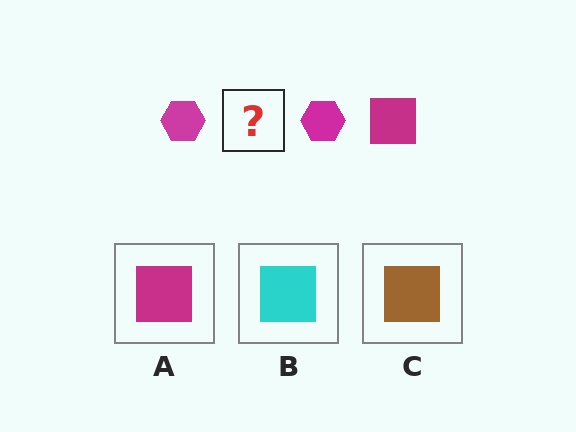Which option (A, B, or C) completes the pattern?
A.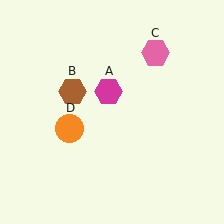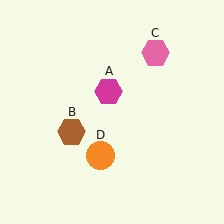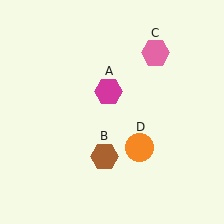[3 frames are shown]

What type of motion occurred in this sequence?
The brown hexagon (object B), orange circle (object D) rotated counterclockwise around the center of the scene.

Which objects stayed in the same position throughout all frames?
Magenta hexagon (object A) and pink hexagon (object C) remained stationary.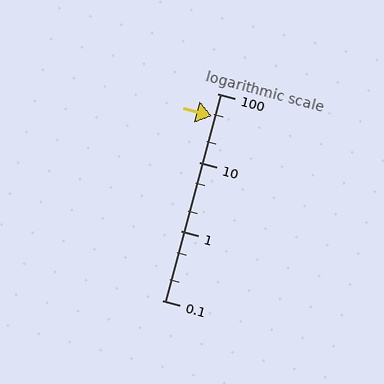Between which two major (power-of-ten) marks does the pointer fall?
The pointer is between 10 and 100.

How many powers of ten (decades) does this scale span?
The scale spans 3 decades, from 0.1 to 100.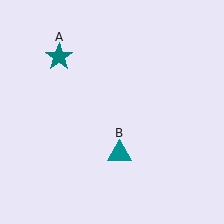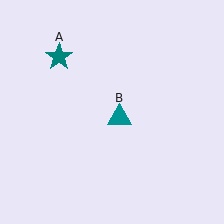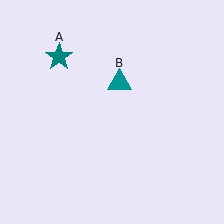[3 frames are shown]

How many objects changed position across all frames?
1 object changed position: teal triangle (object B).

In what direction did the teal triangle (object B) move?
The teal triangle (object B) moved up.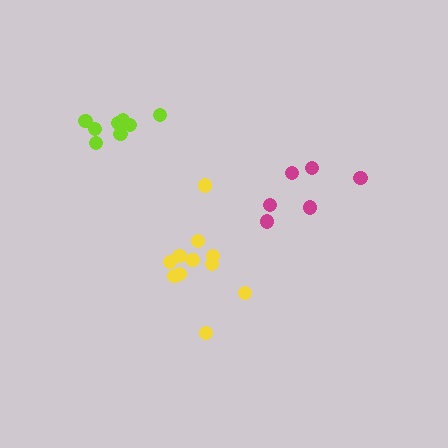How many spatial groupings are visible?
There are 3 spatial groupings.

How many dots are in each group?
Group 1: 11 dots, Group 2: 6 dots, Group 3: 9 dots (26 total).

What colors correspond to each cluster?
The clusters are colored: yellow, magenta, lime.